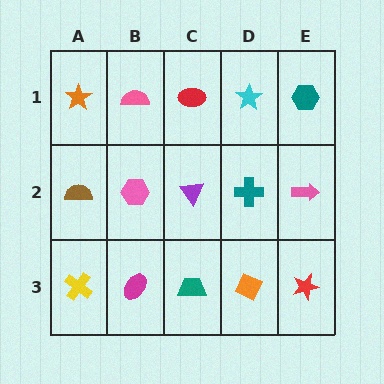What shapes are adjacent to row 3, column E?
A pink arrow (row 2, column E), an orange diamond (row 3, column D).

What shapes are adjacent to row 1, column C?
A purple triangle (row 2, column C), a pink semicircle (row 1, column B), a cyan star (row 1, column D).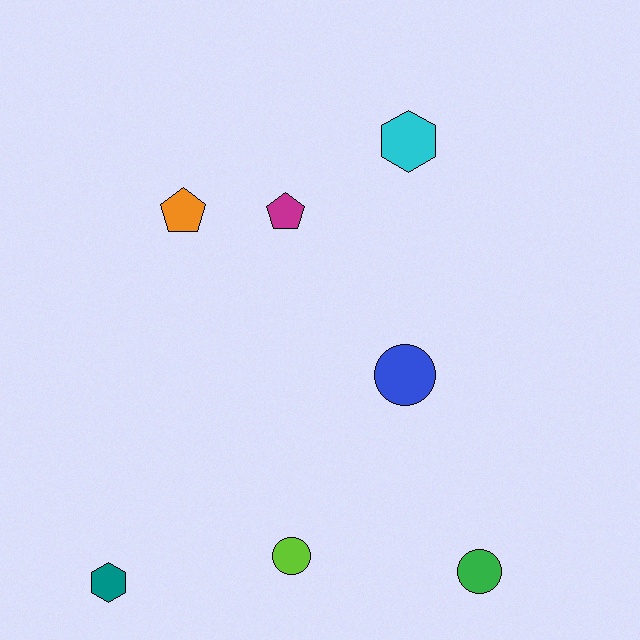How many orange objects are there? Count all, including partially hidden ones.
There is 1 orange object.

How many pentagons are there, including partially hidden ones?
There are 2 pentagons.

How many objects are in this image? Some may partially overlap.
There are 7 objects.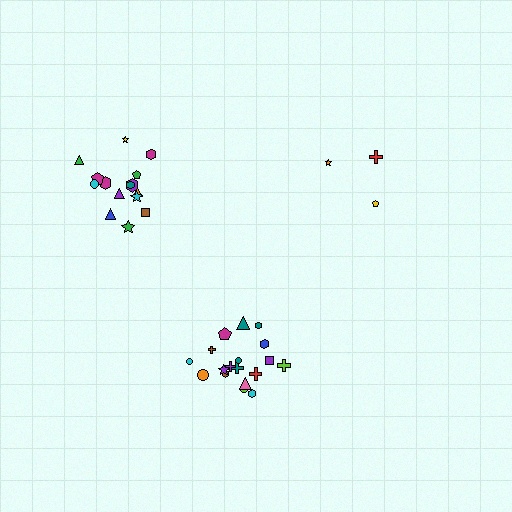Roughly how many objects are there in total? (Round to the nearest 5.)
Roughly 35 objects in total.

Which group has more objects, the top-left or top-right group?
The top-left group.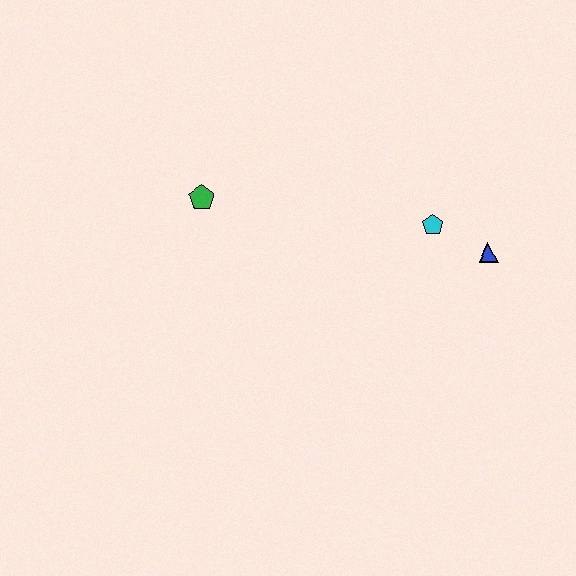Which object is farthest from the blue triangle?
The green pentagon is farthest from the blue triangle.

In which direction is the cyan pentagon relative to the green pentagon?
The cyan pentagon is to the right of the green pentagon.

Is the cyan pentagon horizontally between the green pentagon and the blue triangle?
Yes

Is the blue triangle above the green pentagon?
No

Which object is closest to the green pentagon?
The cyan pentagon is closest to the green pentagon.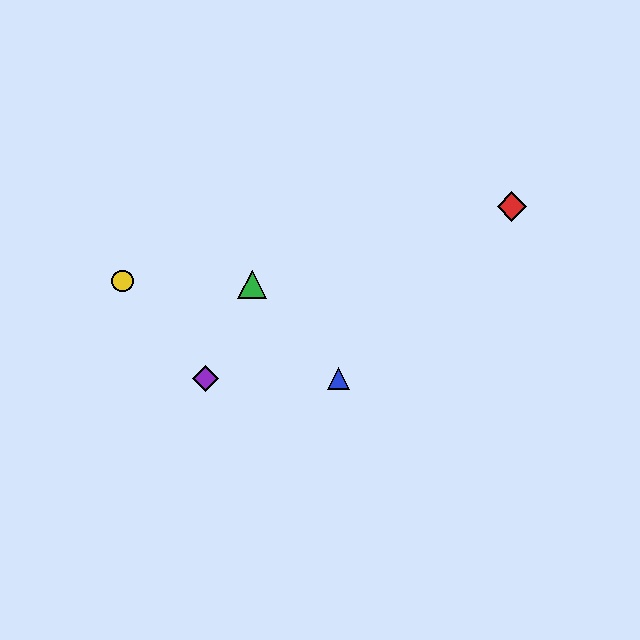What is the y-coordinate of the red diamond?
The red diamond is at y≈206.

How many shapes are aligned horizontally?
2 shapes (the blue triangle, the purple diamond) are aligned horizontally.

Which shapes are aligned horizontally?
The blue triangle, the purple diamond are aligned horizontally.